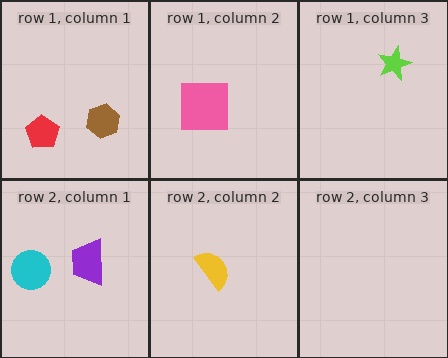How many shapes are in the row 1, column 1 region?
2.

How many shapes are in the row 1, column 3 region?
1.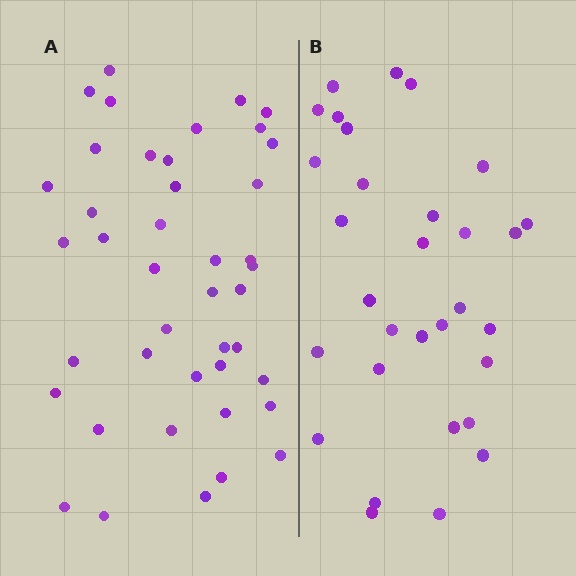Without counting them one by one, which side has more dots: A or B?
Region A (the left region) has more dots.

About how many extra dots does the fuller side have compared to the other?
Region A has roughly 12 or so more dots than region B.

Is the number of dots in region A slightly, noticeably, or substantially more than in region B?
Region A has noticeably more, but not dramatically so. The ratio is roughly 1.4 to 1.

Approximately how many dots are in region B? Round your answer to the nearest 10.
About 30 dots. (The exact count is 31, which rounds to 30.)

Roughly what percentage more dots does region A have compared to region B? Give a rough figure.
About 35% more.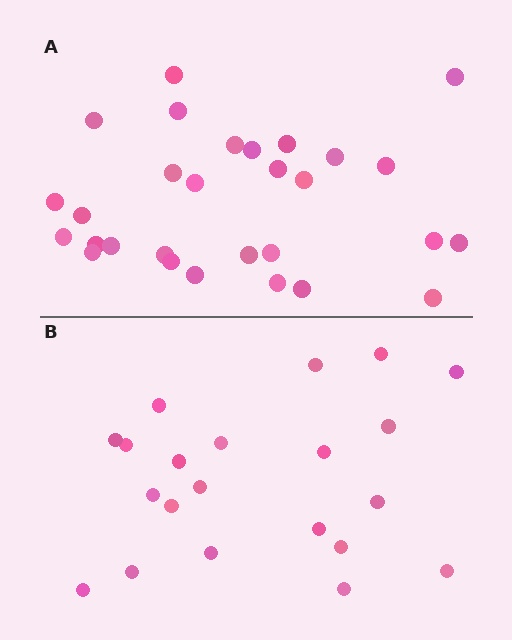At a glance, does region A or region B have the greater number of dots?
Region A (the top region) has more dots.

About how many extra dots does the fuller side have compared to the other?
Region A has roughly 8 or so more dots than region B.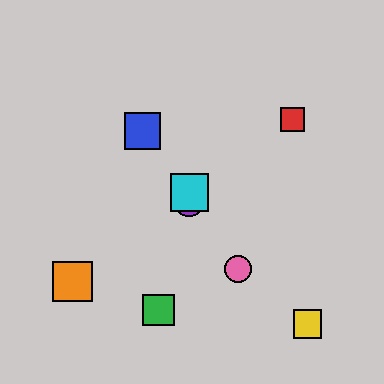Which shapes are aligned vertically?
The purple circle, the cyan square are aligned vertically.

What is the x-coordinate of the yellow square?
The yellow square is at x≈307.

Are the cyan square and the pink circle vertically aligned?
No, the cyan square is at x≈189 and the pink circle is at x≈238.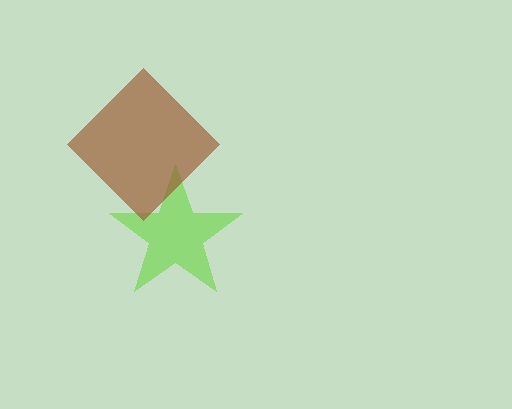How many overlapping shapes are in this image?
There are 2 overlapping shapes in the image.